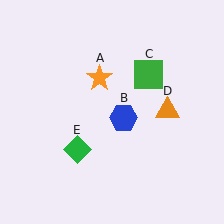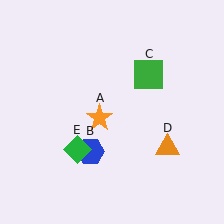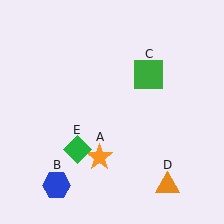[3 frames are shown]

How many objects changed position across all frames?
3 objects changed position: orange star (object A), blue hexagon (object B), orange triangle (object D).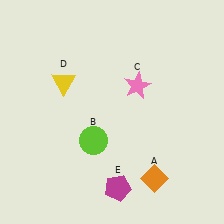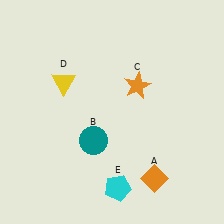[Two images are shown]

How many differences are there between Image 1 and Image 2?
There are 3 differences between the two images.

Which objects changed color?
B changed from lime to teal. C changed from pink to orange. E changed from magenta to cyan.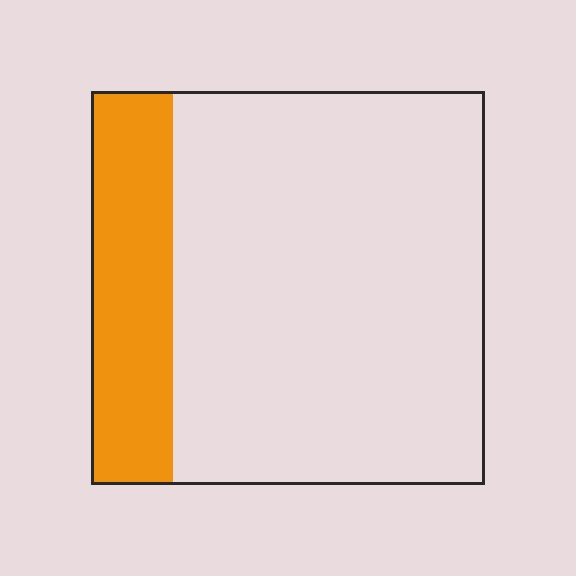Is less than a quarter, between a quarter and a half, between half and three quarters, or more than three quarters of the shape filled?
Less than a quarter.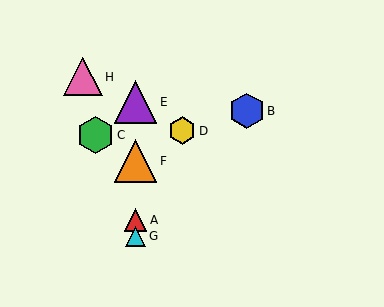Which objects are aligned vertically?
Objects A, E, F, G are aligned vertically.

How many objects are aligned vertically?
4 objects (A, E, F, G) are aligned vertically.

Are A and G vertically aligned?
Yes, both are at x≈135.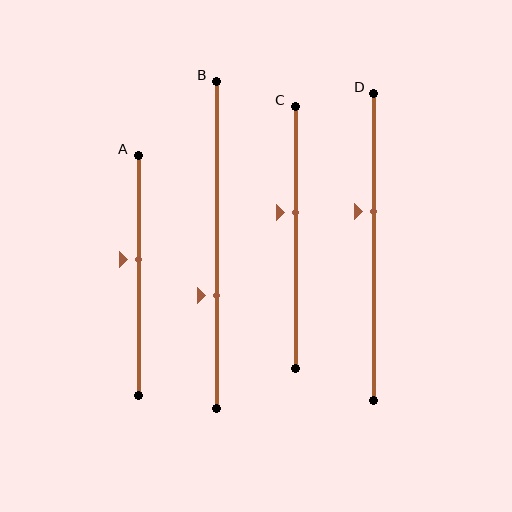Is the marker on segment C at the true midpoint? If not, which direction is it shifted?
No, the marker on segment C is shifted upward by about 9% of the segment length.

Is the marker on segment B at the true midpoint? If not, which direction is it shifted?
No, the marker on segment B is shifted downward by about 15% of the segment length.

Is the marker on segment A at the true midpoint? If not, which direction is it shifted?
No, the marker on segment A is shifted upward by about 7% of the segment length.